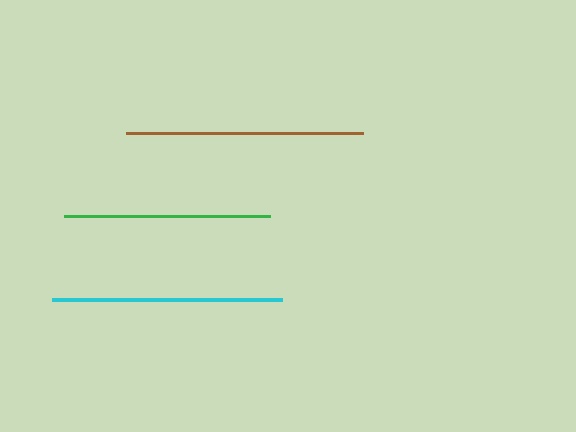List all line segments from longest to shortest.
From longest to shortest: brown, cyan, green.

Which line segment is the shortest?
The green line is the shortest at approximately 206 pixels.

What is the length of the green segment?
The green segment is approximately 206 pixels long.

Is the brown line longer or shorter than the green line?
The brown line is longer than the green line.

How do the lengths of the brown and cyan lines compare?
The brown and cyan lines are approximately the same length.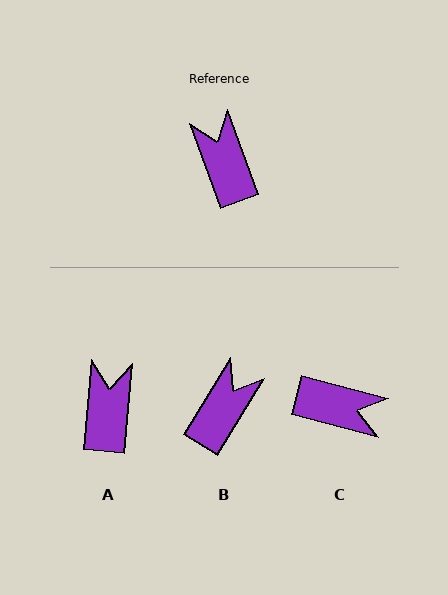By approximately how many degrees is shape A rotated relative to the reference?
Approximately 25 degrees clockwise.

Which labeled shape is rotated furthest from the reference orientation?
C, about 125 degrees away.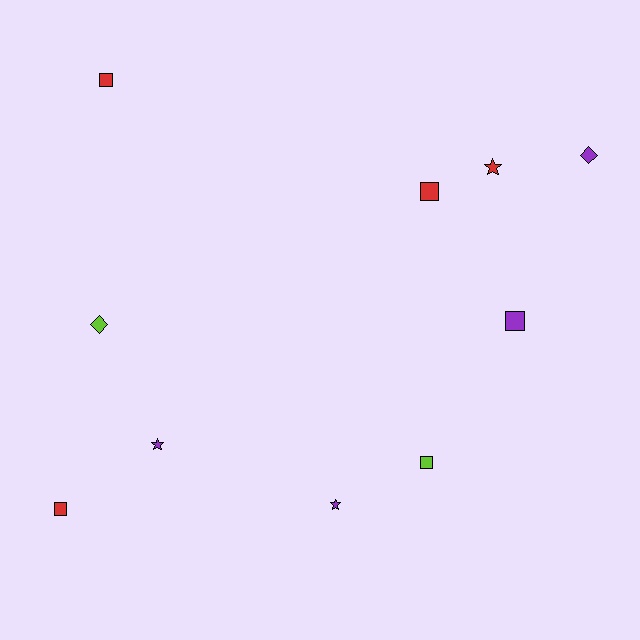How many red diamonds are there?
There are no red diamonds.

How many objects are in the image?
There are 10 objects.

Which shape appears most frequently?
Square, with 5 objects.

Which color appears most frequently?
Purple, with 4 objects.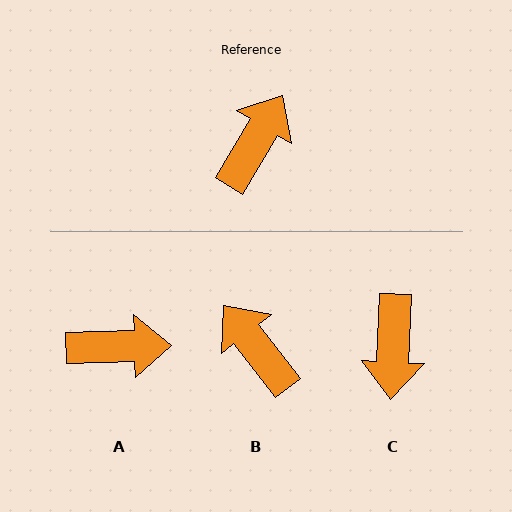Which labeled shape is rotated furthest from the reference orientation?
C, about 152 degrees away.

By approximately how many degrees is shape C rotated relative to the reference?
Approximately 152 degrees clockwise.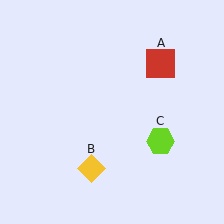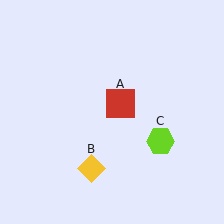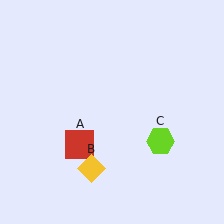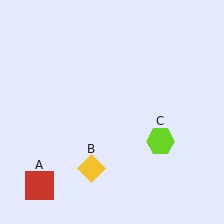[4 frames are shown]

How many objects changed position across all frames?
1 object changed position: red square (object A).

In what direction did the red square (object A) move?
The red square (object A) moved down and to the left.